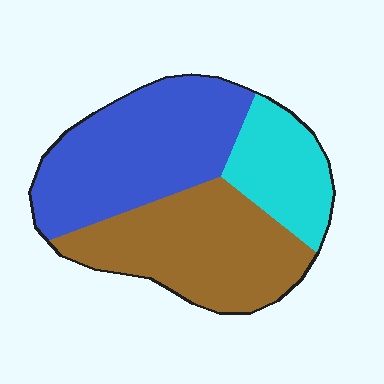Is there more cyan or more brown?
Brown.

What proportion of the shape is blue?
Blue covers roughly 40% of the shape.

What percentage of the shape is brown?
Brown covers roughly 40% of the shape.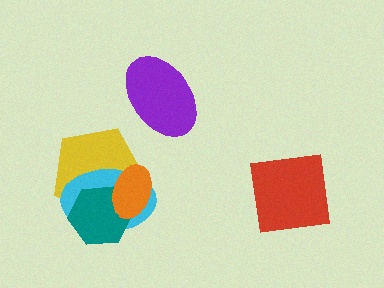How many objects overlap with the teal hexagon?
3 objects overlap with the teal hexagon.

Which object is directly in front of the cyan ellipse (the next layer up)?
The teal hexagon is directly in front of the cyan ellipse.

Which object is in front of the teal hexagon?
The orange ellipse is in front of the teal hexagon.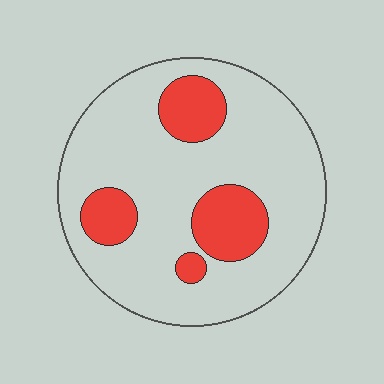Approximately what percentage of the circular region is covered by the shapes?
Approximately 20%.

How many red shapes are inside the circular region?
4.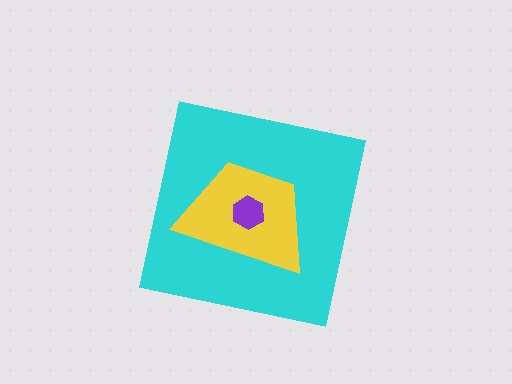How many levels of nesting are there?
3.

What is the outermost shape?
The cyan square.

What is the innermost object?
The purple hexagon.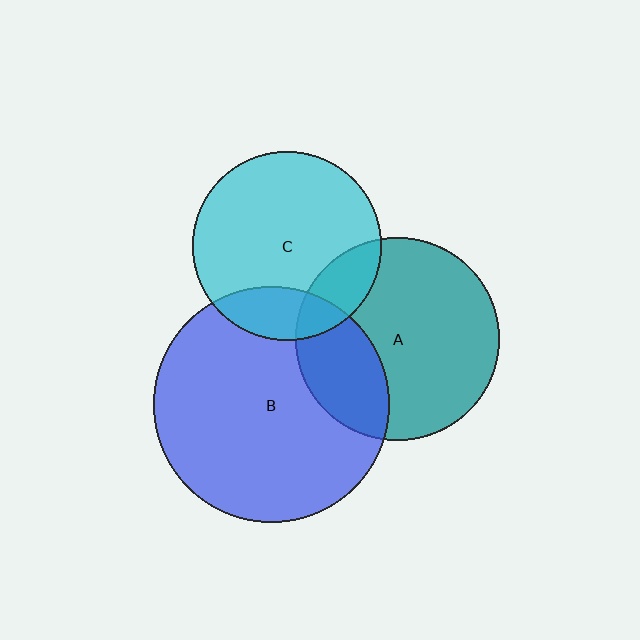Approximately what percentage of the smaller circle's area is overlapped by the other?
Approximately 25%.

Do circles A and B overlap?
Yes.